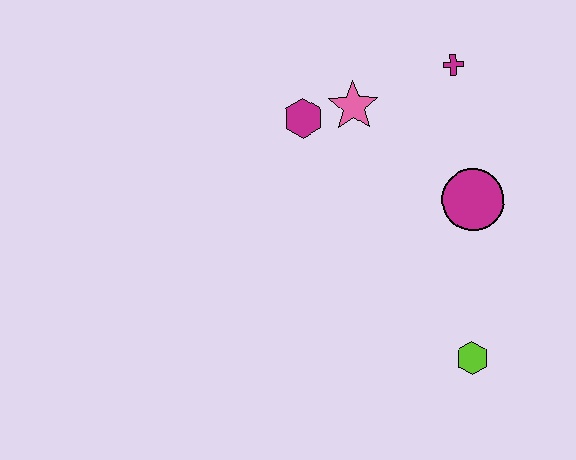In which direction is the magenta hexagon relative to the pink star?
The magenta hexagon is to the left of the pink star.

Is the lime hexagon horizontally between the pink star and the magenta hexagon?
No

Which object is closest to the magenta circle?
The magenta cross is closest to the magenta circle.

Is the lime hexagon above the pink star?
No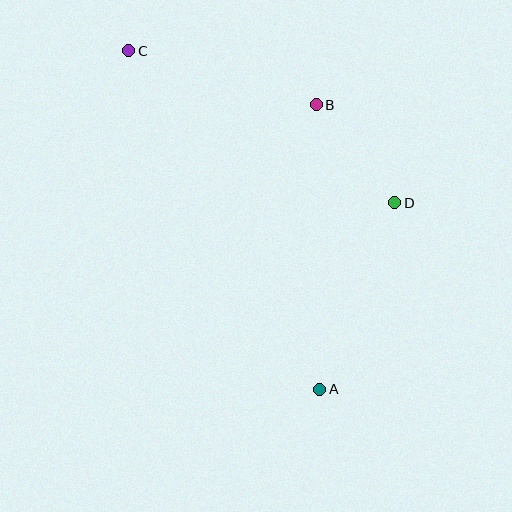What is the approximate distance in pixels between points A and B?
The distance between A and B is approximately 285 pixels.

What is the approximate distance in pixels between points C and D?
The distance between C and D is approximately 306 pixels.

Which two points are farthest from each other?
Points A and C are farthest from each other.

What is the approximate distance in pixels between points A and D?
The distance between A and D is approximately 201 pixels.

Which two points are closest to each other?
Points B and D are closest to each other.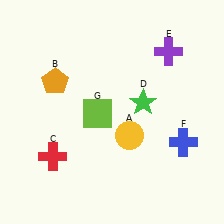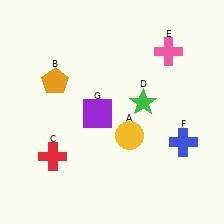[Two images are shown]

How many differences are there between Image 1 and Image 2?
There are 2 differences between the two images.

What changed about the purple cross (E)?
In Image 1, E is purple. In Image 2, it changed to pink.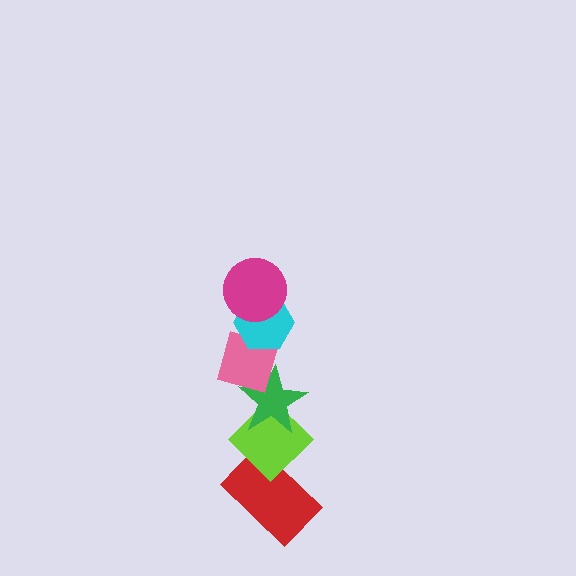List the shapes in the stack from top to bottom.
From top to bottom: the magenta circle, the cyan hexagon, the pink diamond, the green star, the lime diamond, the red rectangle.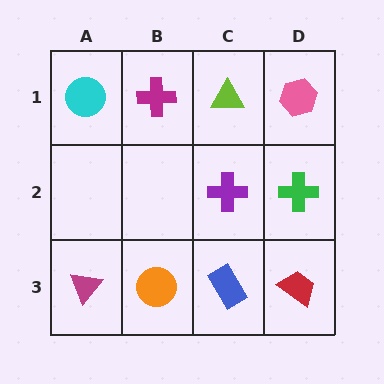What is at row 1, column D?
A pink hexagon.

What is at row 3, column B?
An orange circle.